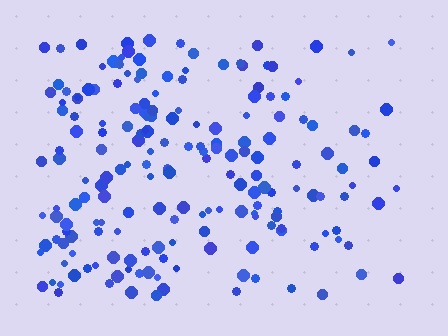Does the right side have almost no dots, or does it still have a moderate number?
Still a moderate number, just noticeably fewer than the left.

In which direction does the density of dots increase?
From right to left, with the left side densest.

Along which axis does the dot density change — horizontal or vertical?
Horizontal.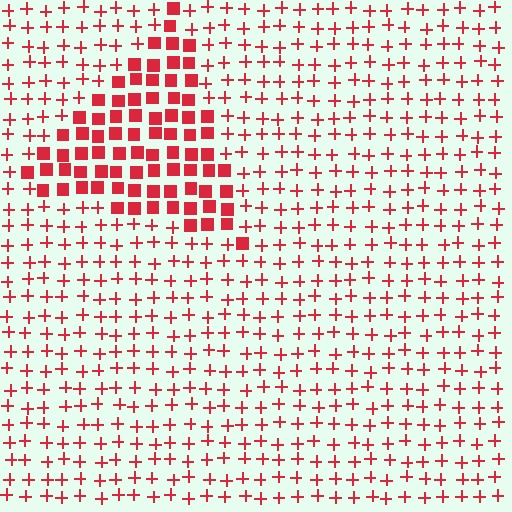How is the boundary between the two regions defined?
The boundary is defined by a change in element shape: squares inside vs. plus signs outside. All elements share the same color and spacing.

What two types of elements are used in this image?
The image uses squares inside the triangle region and plus signs outside it.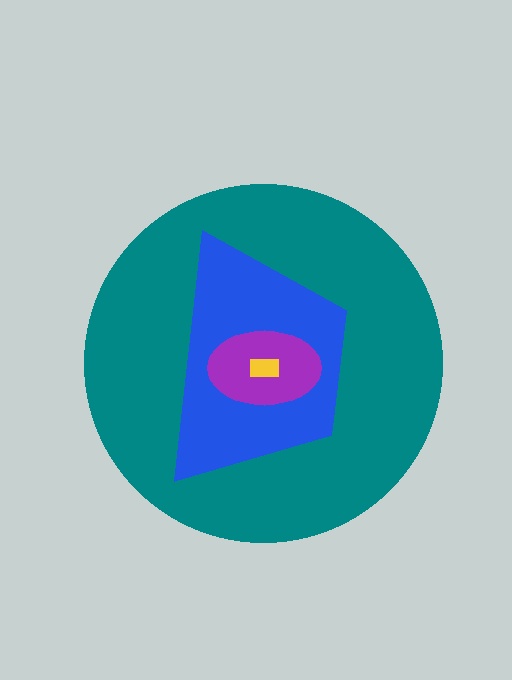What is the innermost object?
The yellow rectangle.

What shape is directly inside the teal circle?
The blue trapezoid.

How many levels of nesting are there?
4.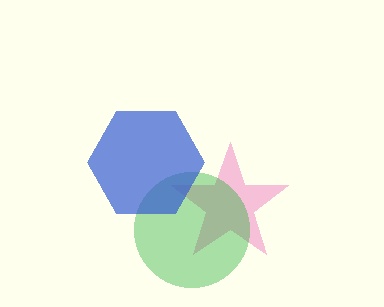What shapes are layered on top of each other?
The layered shapes are: a pink star, a green circle, a blue hexagon.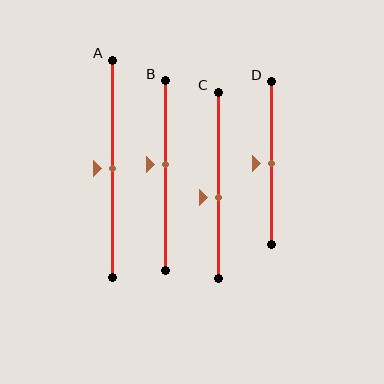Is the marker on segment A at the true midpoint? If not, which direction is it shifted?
Yes, the marker on segment A is at the true midpoint.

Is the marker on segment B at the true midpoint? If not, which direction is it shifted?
No, the marker on segment B is shifted upward by about 6% of the segment length.